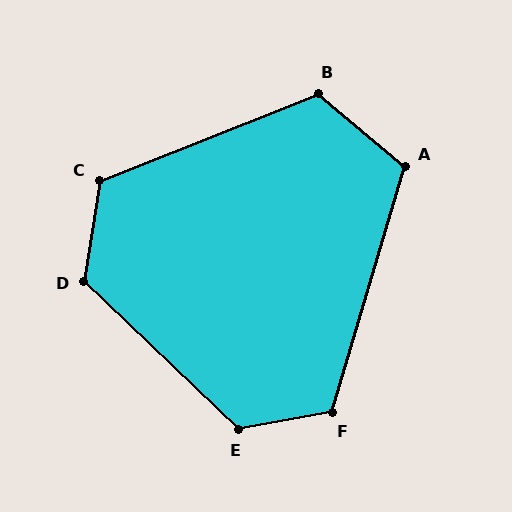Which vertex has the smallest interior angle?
A, at approximately 114 degrees.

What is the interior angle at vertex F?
Approximately 117 degrees (obtuse).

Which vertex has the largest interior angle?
E, at approximately 126 degrees.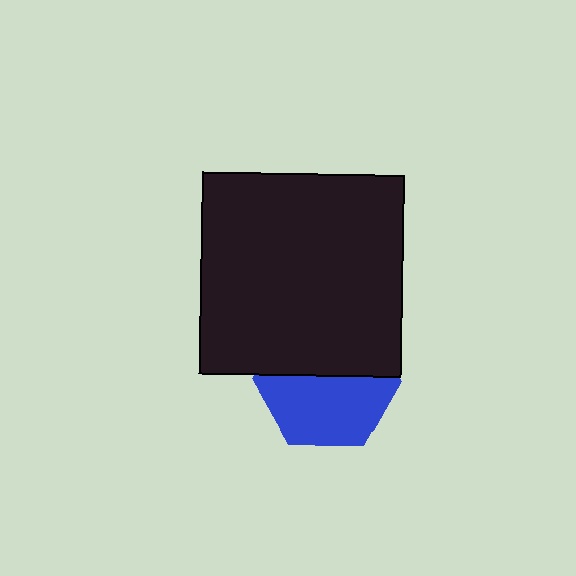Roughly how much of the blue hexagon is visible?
About half of it is visible (roughly 55%).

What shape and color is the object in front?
The object in front is a black square.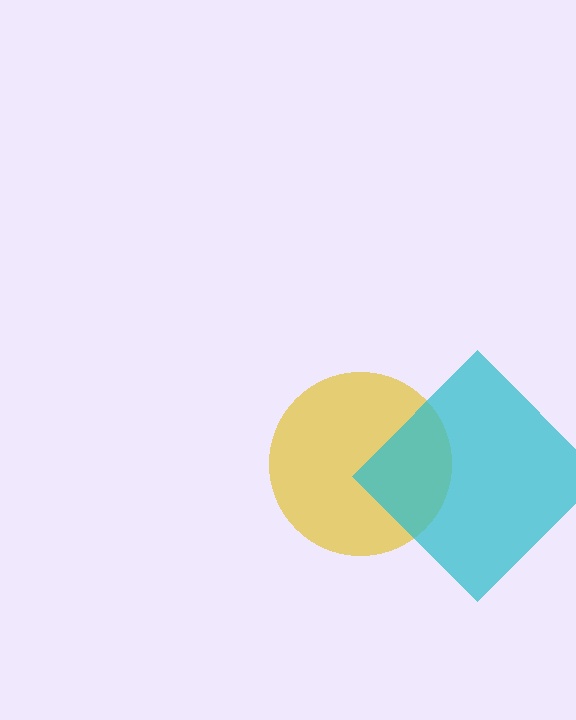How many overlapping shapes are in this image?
There are 2 overlapping shapes in the image.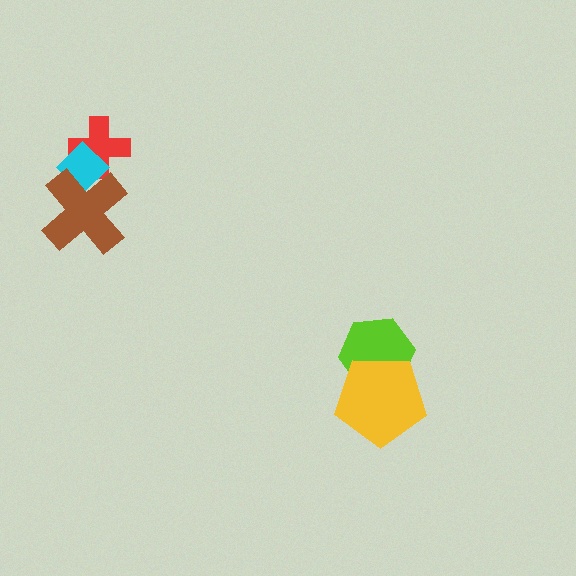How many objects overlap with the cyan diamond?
2 objects overlap with the cyan diamond.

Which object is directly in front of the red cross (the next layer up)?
The cyan diamond is directly in front of the red cross.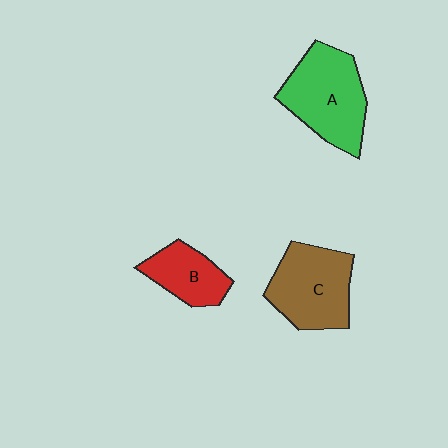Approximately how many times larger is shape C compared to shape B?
Approximately 1.6 times.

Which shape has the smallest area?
Shape B (red).